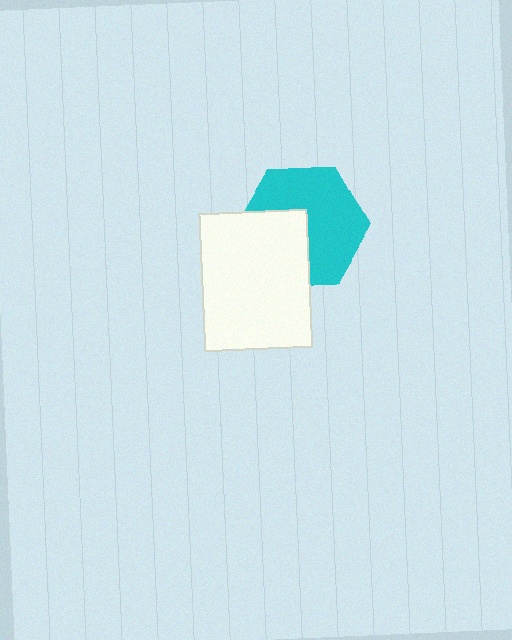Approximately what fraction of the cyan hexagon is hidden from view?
Roughly 37% of the cyan hexagon is hidden behind the white rectangle.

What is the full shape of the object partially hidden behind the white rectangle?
The partially hidden object is a cyan hexagon.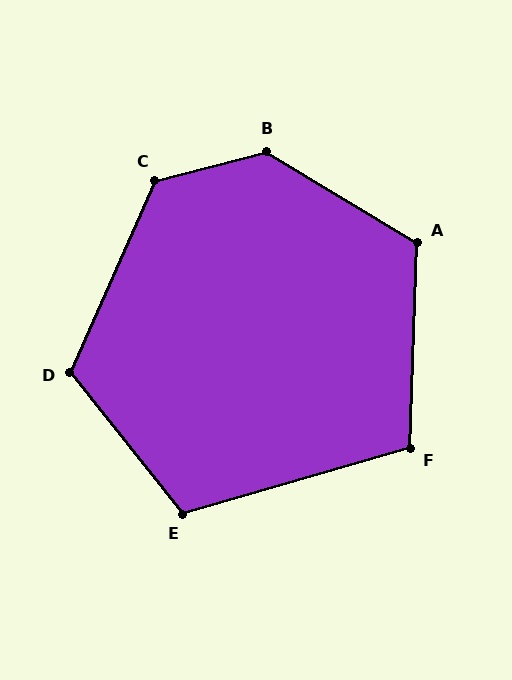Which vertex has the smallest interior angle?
F, at approximately 108 degrees.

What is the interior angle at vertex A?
Approximately 119 degrees (obtuse).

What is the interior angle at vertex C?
Approximately 129 degrees (obtuse).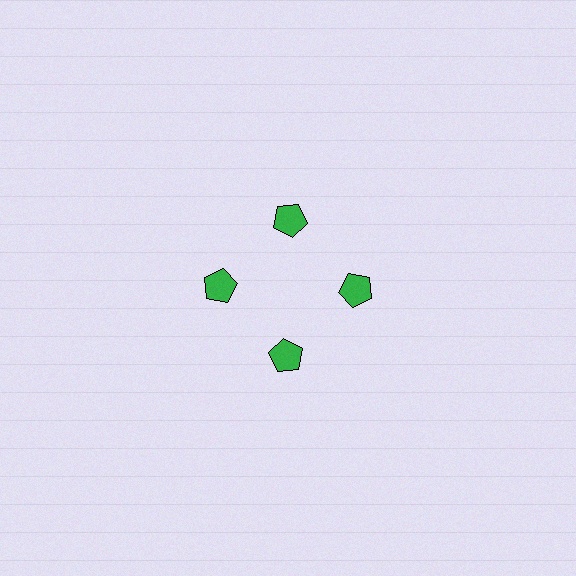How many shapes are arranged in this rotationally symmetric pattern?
There are 4 shapes, arranged in 4 groups of 1.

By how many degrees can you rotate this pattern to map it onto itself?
The pattern maps onto itself every 90 degrees of rotation.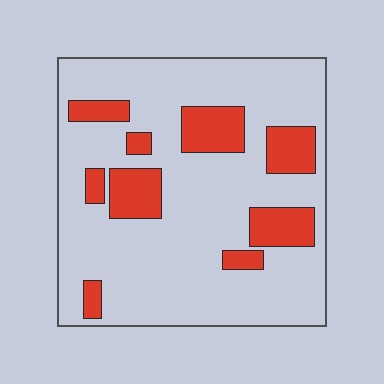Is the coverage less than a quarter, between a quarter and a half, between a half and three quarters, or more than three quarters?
Less than a quarter.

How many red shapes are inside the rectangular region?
9.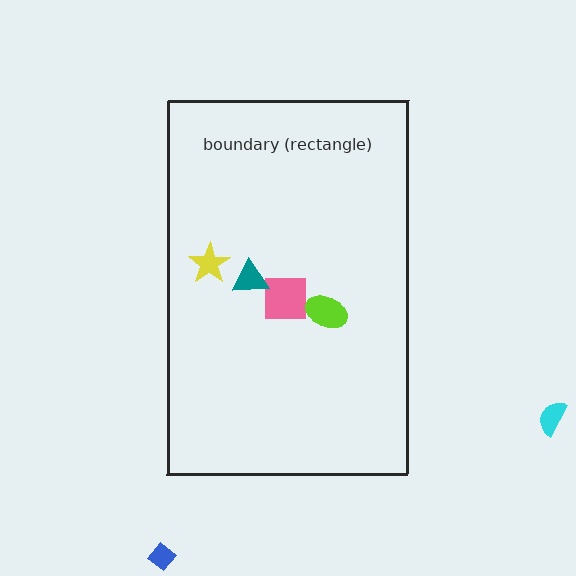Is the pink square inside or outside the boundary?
Inside.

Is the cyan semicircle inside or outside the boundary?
Outside.